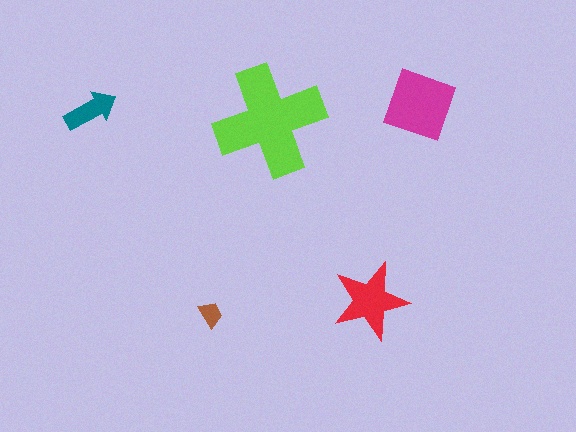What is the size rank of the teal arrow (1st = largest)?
4th.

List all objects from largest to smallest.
The lime cross, the magenta diamond, the red star, the teal arrow, the brown trapezoid.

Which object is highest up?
The magenta diamond is topmost.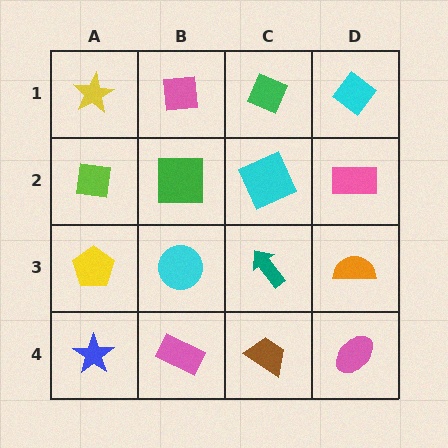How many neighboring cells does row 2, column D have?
3.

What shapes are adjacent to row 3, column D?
A pink rectangle (row 2, column D), a pink ellipse (row 4, column D), a teal arrow (row 3, column C).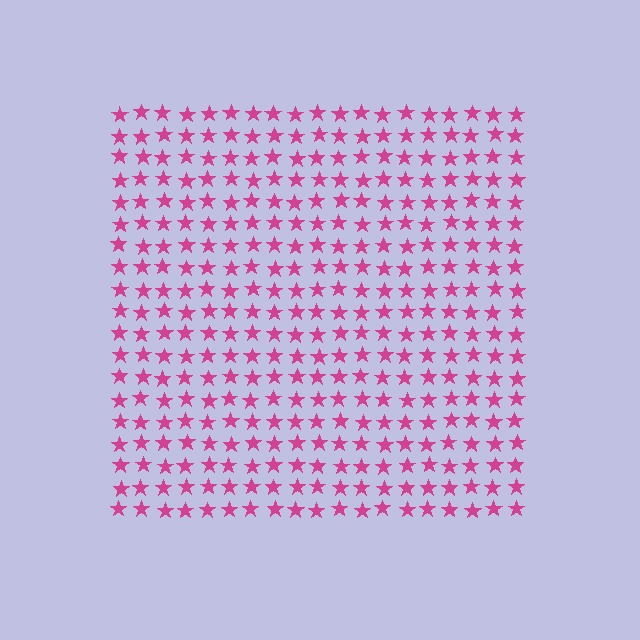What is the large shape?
The large shape is a square.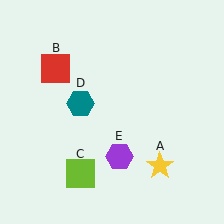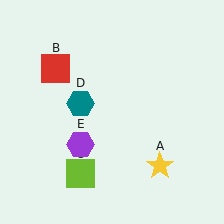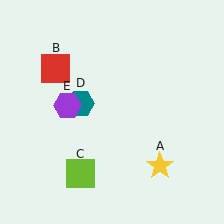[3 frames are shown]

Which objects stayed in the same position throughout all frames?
Yellow star (object A) and red square (object B) and lime square (object C) and teal hexagon (object D) remained stationary.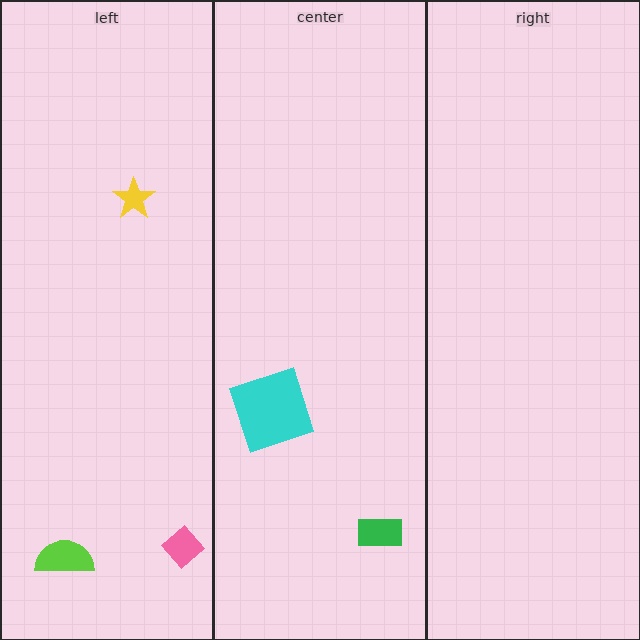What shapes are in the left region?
The pink diamond, the lime semicircle, the yellow star.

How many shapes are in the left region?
3.